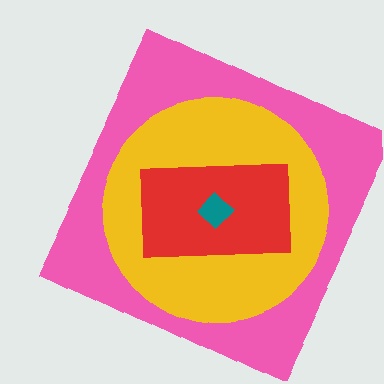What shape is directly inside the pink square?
The yellow circle.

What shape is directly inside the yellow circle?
The red rectangle.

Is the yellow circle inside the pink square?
Yes.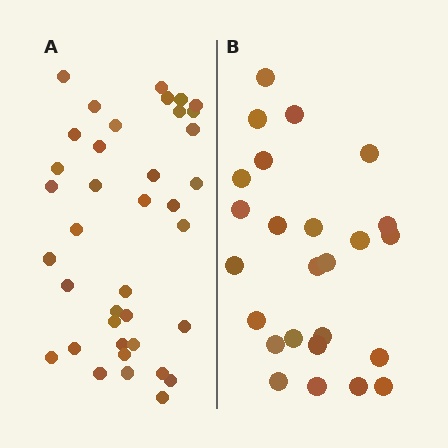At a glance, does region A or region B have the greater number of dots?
Region A (the left region) has more dots.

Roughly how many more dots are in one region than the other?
Region A has approximately 15 more dots than region B.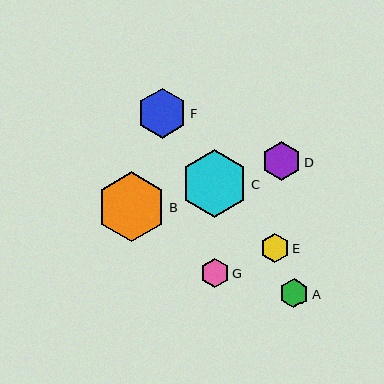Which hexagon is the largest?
Hexagon B is the largest with a size of approximately 70 pixels.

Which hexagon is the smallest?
Hexagon E is the smallest with a size of approximately 28 pixels.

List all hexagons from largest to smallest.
From largest to smallest: B, C, F, D, A, G, E.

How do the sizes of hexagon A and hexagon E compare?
Hexagon A and hexagon E are approximately the same size.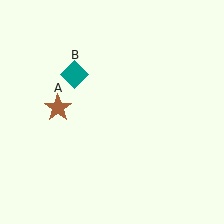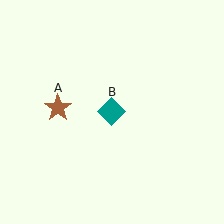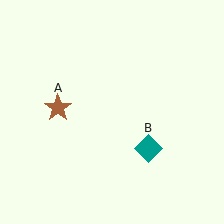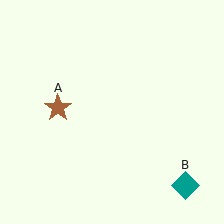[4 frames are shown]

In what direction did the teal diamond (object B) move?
The teal diamond (object B) moved down and to the right.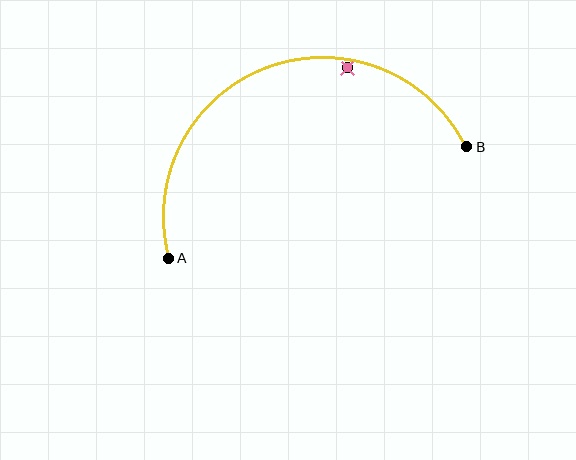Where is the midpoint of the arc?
The arc midpoint is the point on the curve farthest from the straight line joining A and B. It sits above that line.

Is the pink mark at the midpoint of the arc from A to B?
No — the pink mark does not lie on the arc at all. It sits slightly inside the curve.